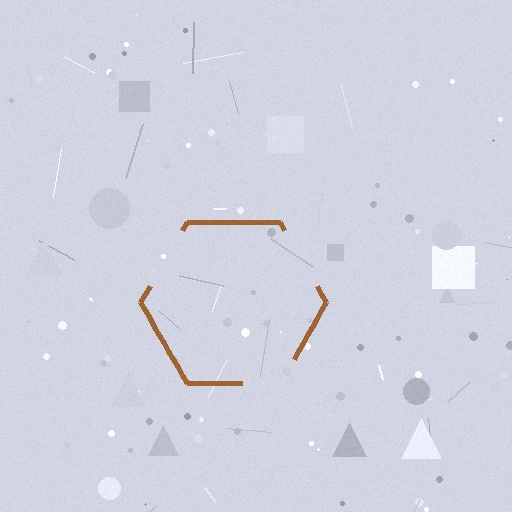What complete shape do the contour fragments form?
The contour fragments form a hexagon.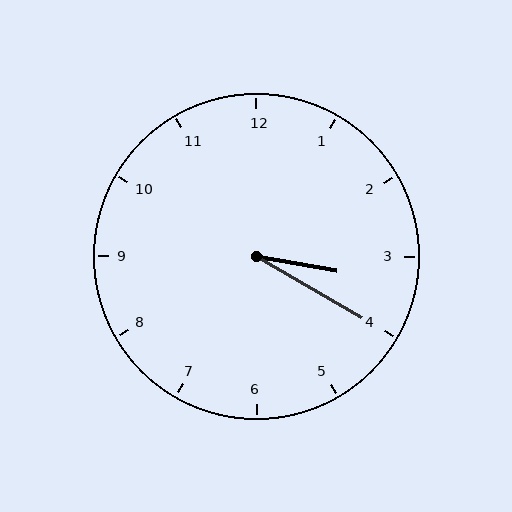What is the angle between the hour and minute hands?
Approximately 20 degrees.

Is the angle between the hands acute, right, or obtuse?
It is acute.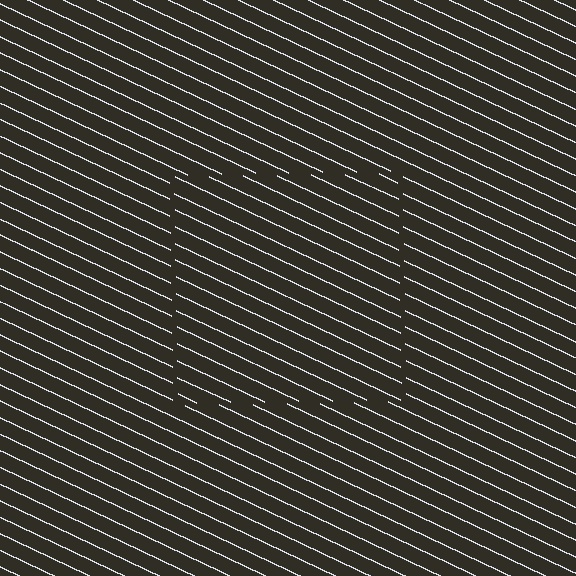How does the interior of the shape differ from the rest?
The interior of the shape contains the same grating, shifted by half a period — the contour is defined by the phase discontinuity where line-ends from the inner and outer gratings abut.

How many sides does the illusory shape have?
4 sides — the line-ends trace a square.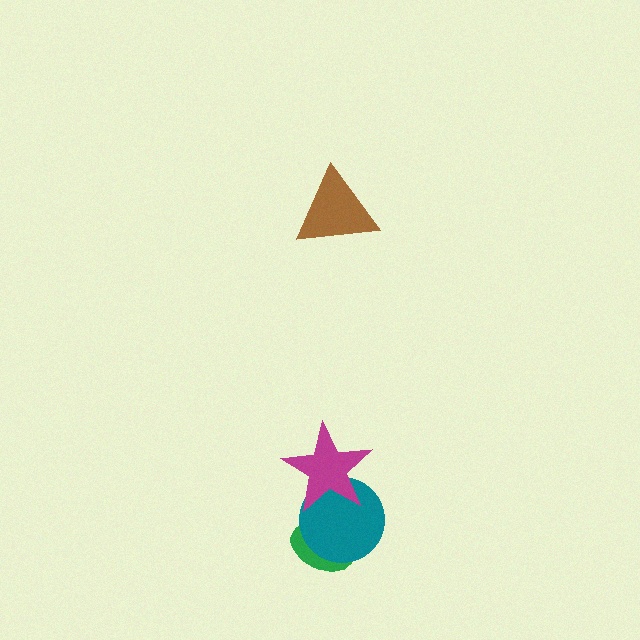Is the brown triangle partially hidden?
No, no other shape covers it.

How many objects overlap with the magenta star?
1 object overlaps with the magenta star.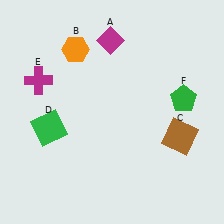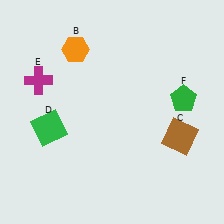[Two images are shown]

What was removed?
The magenta diamond (A) was removed in Image 2.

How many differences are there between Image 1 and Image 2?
There is 1 difference between the two images.